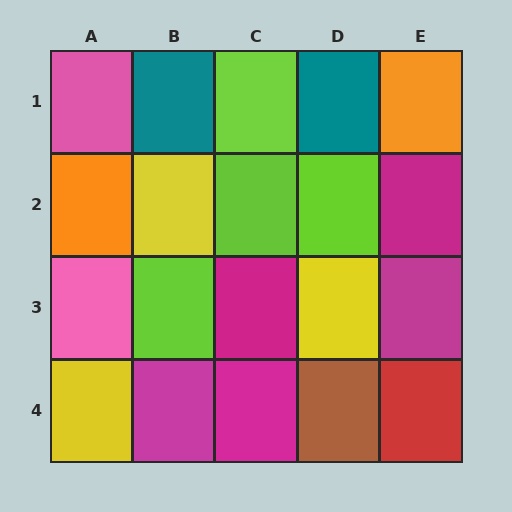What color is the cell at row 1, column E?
Orange.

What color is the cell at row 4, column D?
Brown.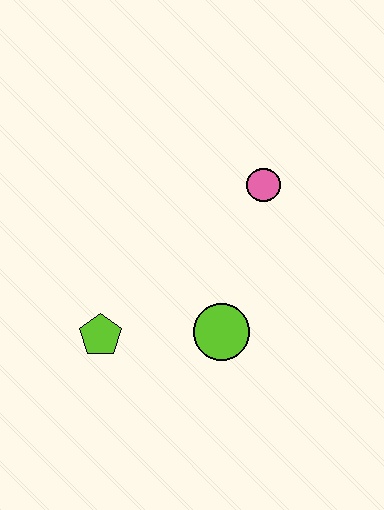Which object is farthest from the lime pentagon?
The pink circle is farthest from the lime pentagon.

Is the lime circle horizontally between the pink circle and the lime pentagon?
Yes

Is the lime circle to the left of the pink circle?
Yes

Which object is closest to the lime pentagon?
The lime circle is closest to the lime pentagon.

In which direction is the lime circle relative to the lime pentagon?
The lime circle is to the right of the lime pentagon.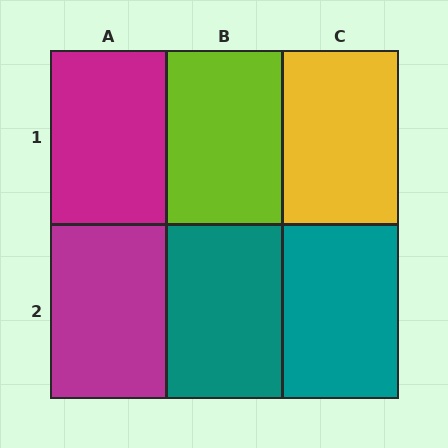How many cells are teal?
2 cells are teal.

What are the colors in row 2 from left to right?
Magenta, teal, teal.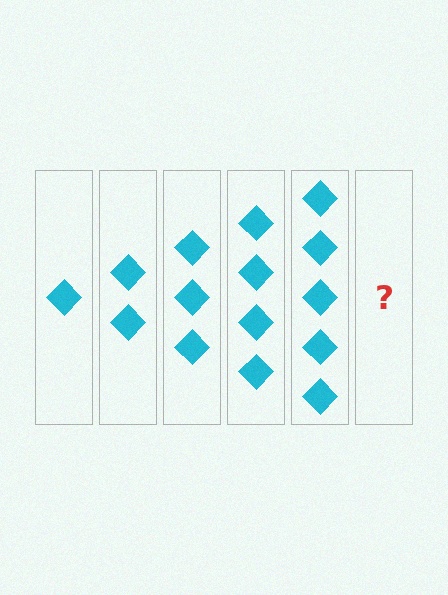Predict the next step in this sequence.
The next step is 6 diamonds.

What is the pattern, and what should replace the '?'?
The pattern is that each step adds one more diamond. The '?' should be 6 diamonds.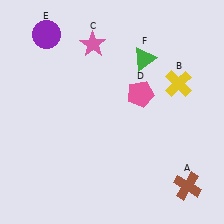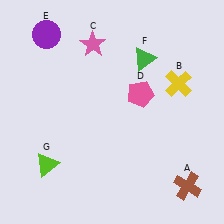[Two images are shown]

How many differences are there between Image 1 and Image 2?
There is 1 difference between the two images.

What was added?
A lime triangle (G) was added in Image 2.